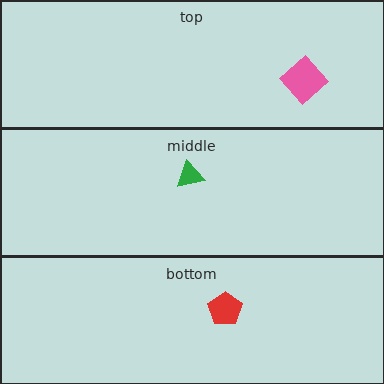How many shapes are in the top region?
1.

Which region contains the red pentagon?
The bottom region.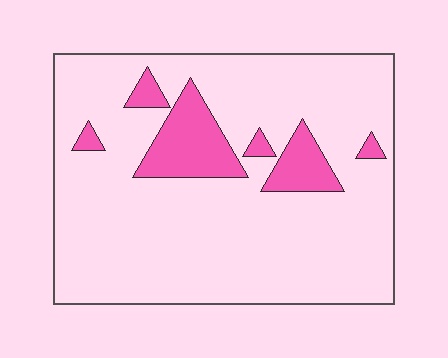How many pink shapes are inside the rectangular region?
6.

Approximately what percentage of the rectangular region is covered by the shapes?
Approximately 15%.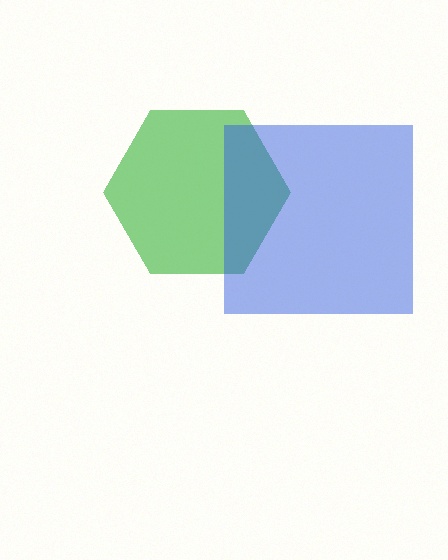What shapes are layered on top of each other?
The layered shapes are: a green hexagon, a blue square.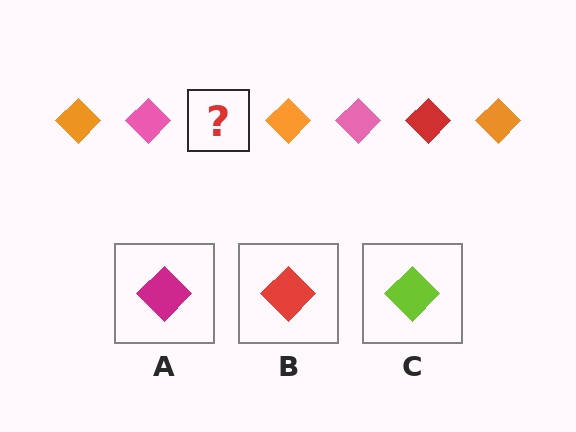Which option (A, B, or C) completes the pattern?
B.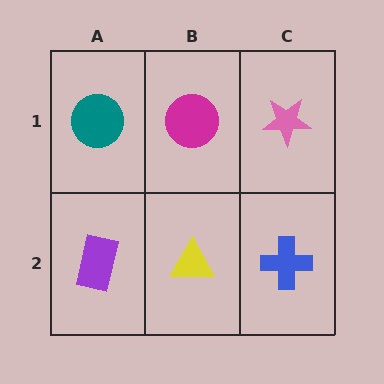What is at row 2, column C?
A blue cross.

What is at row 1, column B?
A magenta circle.